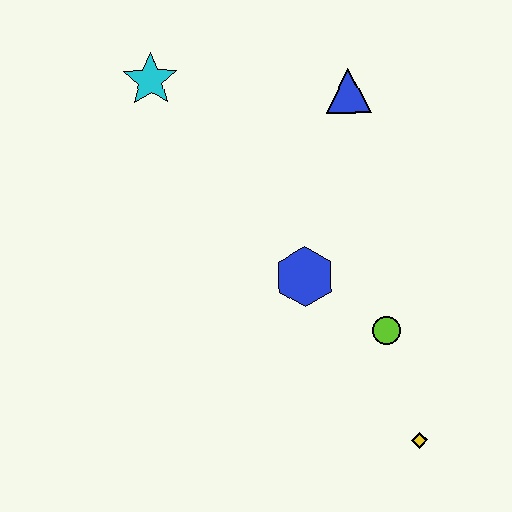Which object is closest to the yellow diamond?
The lime circle is closest to the yellow diamond.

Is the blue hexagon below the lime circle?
No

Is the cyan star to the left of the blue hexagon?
Yes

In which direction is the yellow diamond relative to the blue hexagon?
The yellow diamond is below the blue hexagon.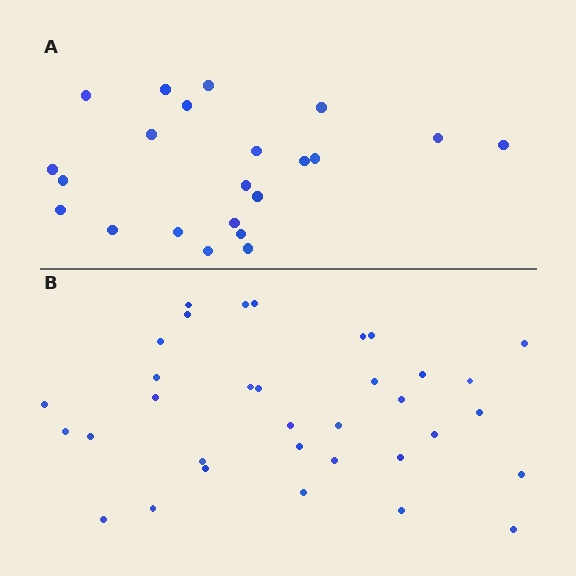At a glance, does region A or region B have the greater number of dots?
Region B (the bottom region) has more dots.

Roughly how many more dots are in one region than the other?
Region B has roughly 12 or so more dots than region A.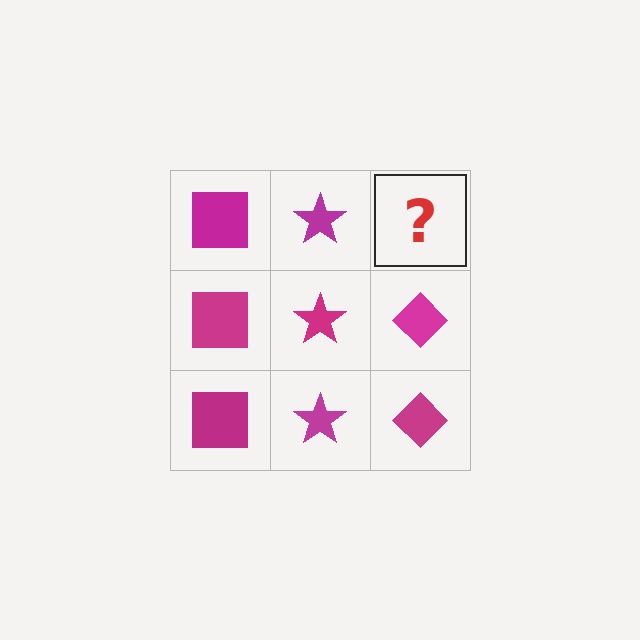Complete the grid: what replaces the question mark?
The question mark should be replaced with a magenta diamond.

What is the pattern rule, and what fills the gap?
The rule is that each column has a consistent shape. The gap should be filled with a magenta diamond.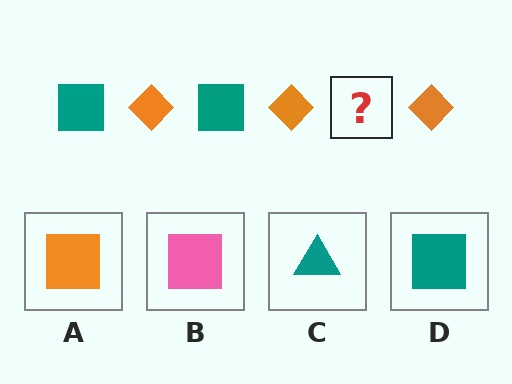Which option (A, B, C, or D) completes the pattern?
D.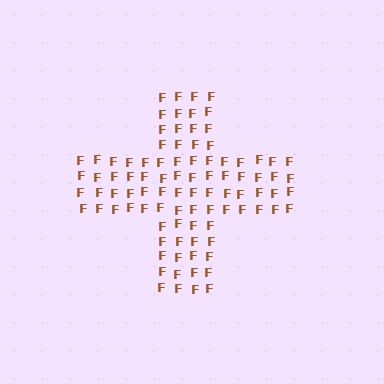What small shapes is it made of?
It is made of small letter F's.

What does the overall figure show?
The overall figure shows a cross.